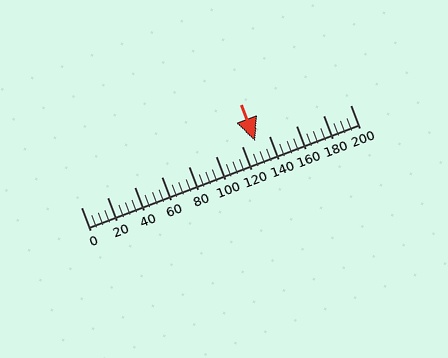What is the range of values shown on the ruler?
The ruler shows values from 0 to 200.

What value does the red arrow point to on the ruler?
The red arrow points to approximately 129.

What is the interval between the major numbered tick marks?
The major tick marks are spaced 20 units apart.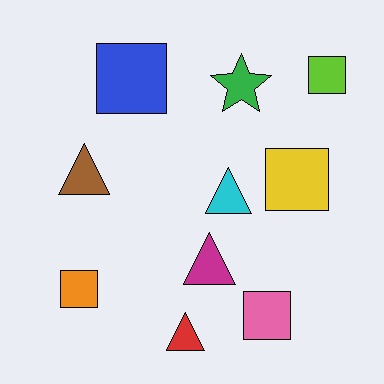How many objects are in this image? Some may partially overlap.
There are 10 objects.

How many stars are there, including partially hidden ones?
There is 1 star.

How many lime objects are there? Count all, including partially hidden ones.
There is 1 lime object.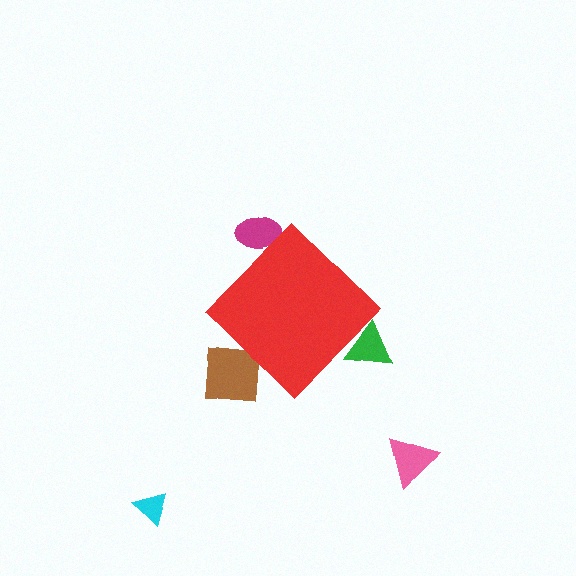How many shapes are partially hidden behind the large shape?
3 shapes are partially hidden.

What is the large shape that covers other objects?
A red diamond.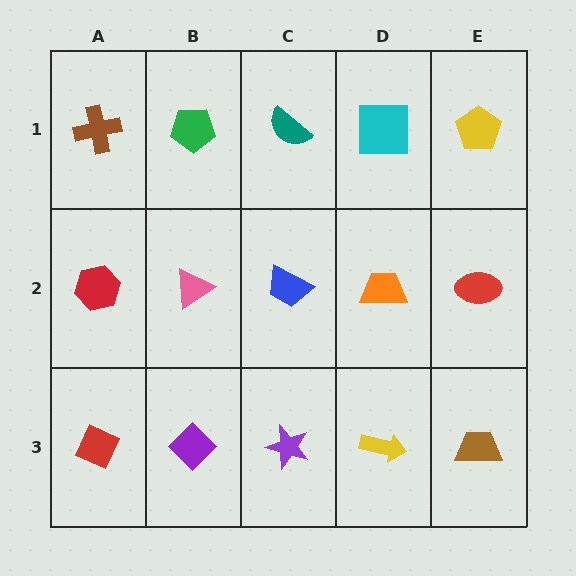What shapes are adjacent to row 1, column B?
A pink triangle (row 2, column B), a brown cross (row 1, column A), a teal semicircle (row 1, column C).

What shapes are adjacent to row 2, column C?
A teal semicircle (row 1, column C), a purple star (row 3, column C), a pink triangle (row 2, column B), an orange trapezoid (row 2, column D).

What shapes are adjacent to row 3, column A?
A red hexagon (row 2, column A), a purple diamond (row 3, column B).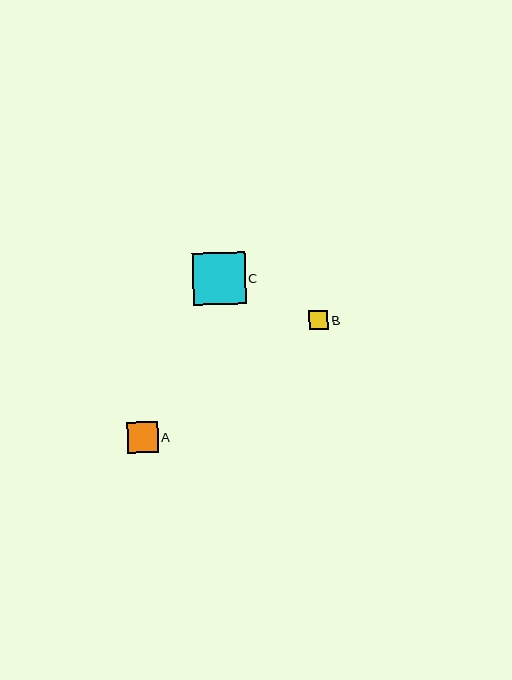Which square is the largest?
Square C is the largest with a size of approximately 53 pixels.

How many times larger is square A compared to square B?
Square A is approximately 1.6 times the size of square B.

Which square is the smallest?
Square B is the smallest with a size of approximately 20 pixels.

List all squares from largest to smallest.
From largest to smallest: C, A, B.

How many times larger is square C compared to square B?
Square C is approximately 2.7 times the size of square B.